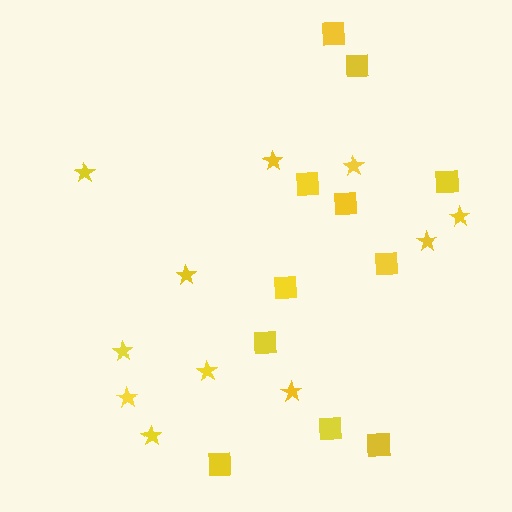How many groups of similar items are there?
There are 2 groups: one group of squares (11) and one group of stars (11).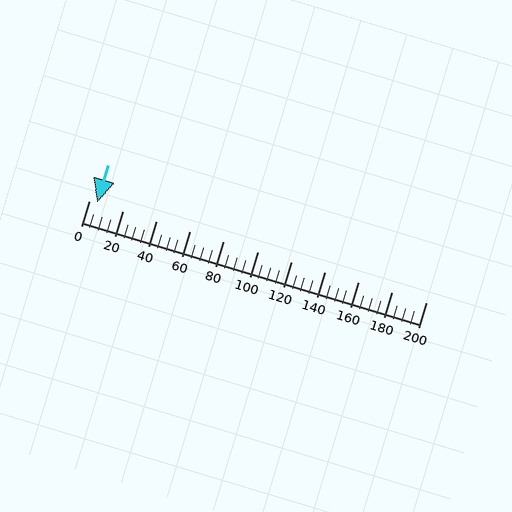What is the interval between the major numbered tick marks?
The major tick marks are spaced 20 units apart.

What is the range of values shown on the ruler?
The ruler shows values from 0 to 200.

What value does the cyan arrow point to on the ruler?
The cyan arrow points to approximately 5.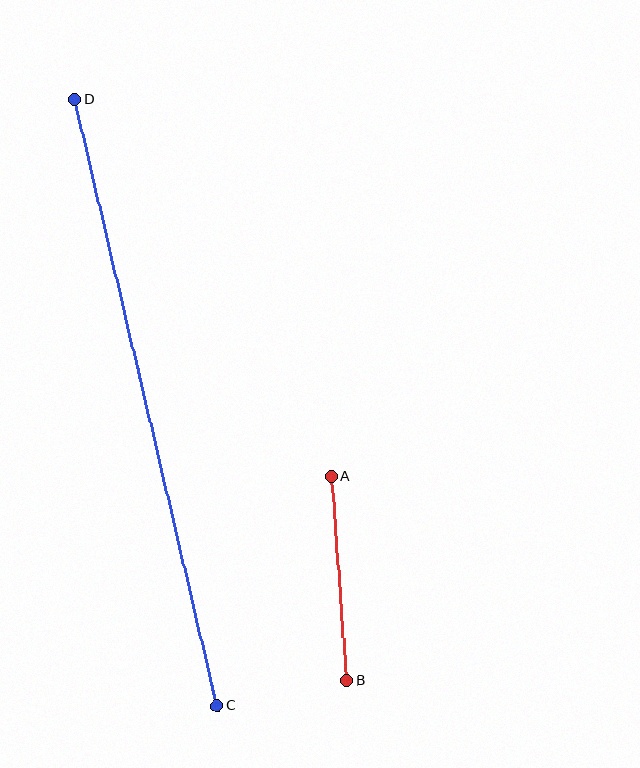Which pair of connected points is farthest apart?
Points C and D are farthest apart.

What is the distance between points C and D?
The distance is approximately 623 pixels.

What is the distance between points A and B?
The distance is approximately 205 pixels.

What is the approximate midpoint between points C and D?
The midpoint is at approximately (146, 403) pixels.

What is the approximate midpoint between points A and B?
The midpoint is at approximately (339, 578) pixels.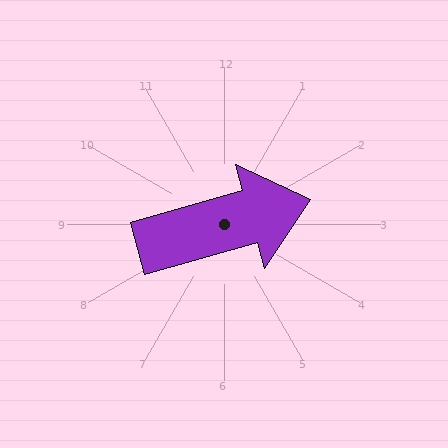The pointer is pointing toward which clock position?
Roughly 2 o'clock.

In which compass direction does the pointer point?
East.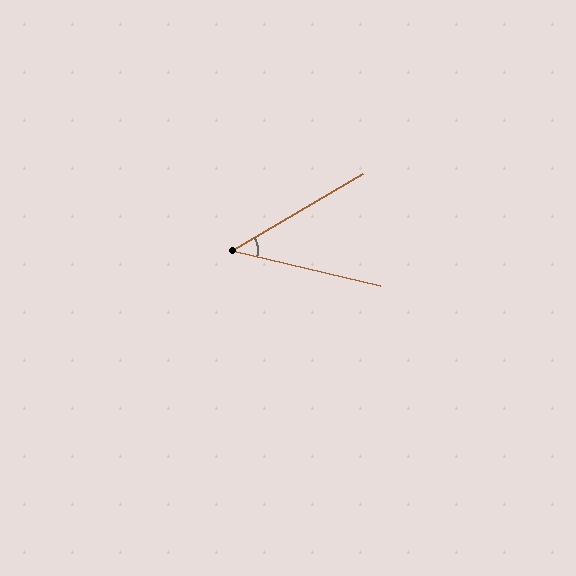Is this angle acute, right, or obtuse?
It is acute.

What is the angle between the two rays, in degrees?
Approximately 44 degrees.